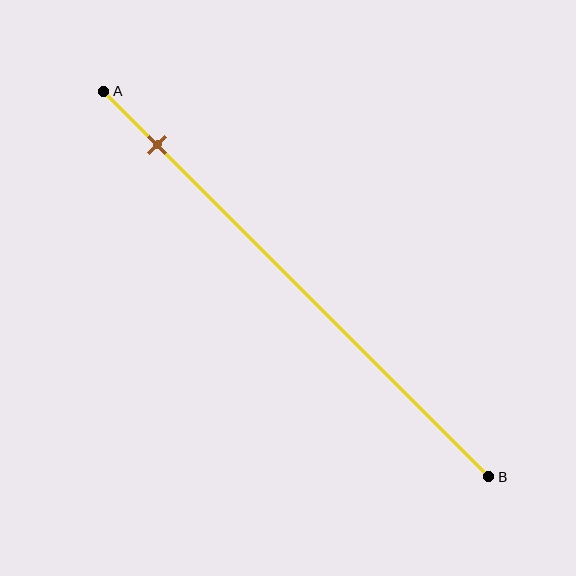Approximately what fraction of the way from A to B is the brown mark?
The brown mark is approximately 15% of the way from A to B.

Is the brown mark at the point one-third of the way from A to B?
No, the mark is at about 15% from A, not at the 33% one-third point.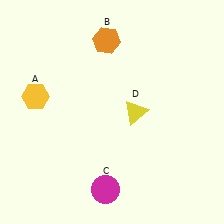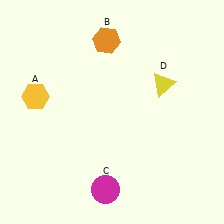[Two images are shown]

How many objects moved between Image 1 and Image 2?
1 object moved between the two images.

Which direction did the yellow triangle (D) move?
The yellow triangle (D) moved up.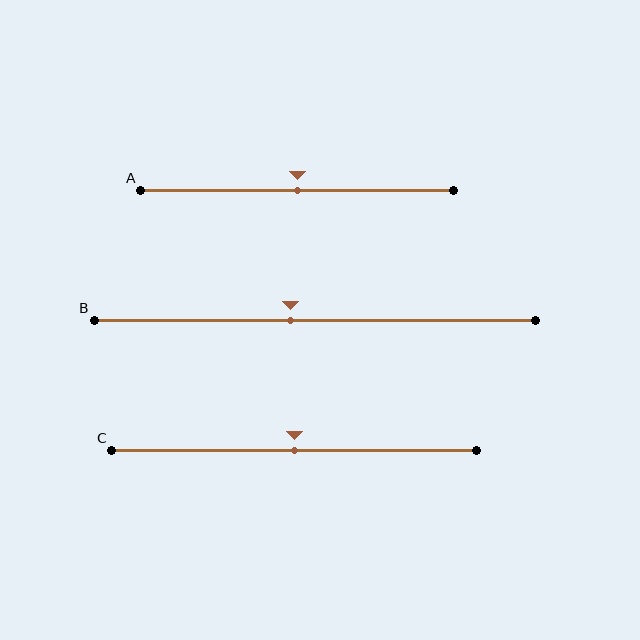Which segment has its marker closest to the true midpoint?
Segment A has its marker closest to the true midpoint.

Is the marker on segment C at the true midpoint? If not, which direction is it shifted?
Yes, the marker on segment C is at the true midpoint.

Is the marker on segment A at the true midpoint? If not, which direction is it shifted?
Yes, the marker on segment A is at the true midpoint.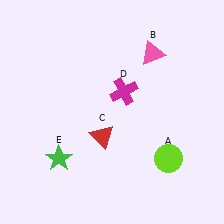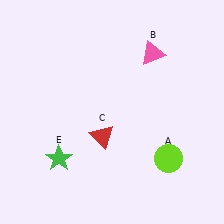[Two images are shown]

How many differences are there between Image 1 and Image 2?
There is 1 difference between the two images.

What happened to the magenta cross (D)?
The magenta cross (D) was removed in Image 2. It was in the top-right area of Image 1.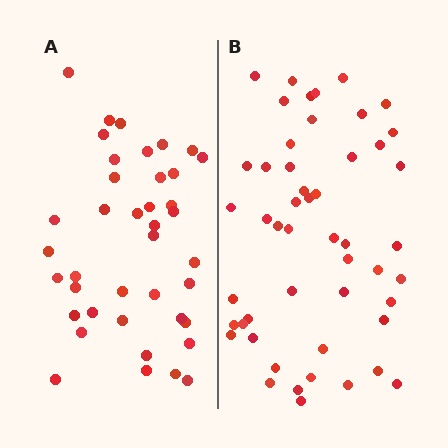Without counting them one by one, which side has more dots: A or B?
Region B (the right region) has more dots.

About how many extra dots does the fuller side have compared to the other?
Region B has roughly 10 or so more dots than region A.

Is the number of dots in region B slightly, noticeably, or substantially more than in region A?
Region B has noticeably more, but not dramatically so. The ratio is roughly 1.2 to 1.